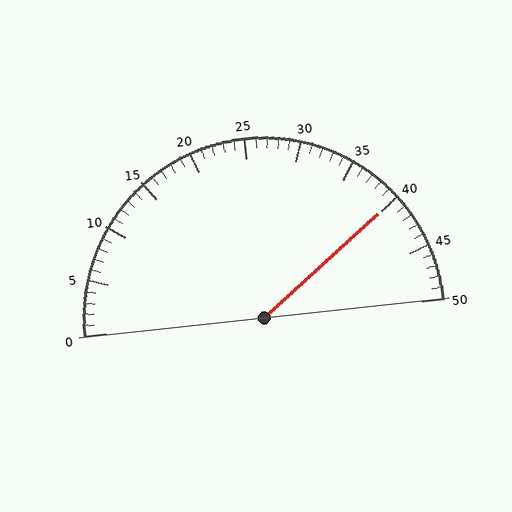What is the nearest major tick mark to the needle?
The nearest major tick mark is 40.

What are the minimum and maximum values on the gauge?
The gauge ranges from 0 to 50.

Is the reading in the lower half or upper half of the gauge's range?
The reading is in the upper half of the range (0 to 50).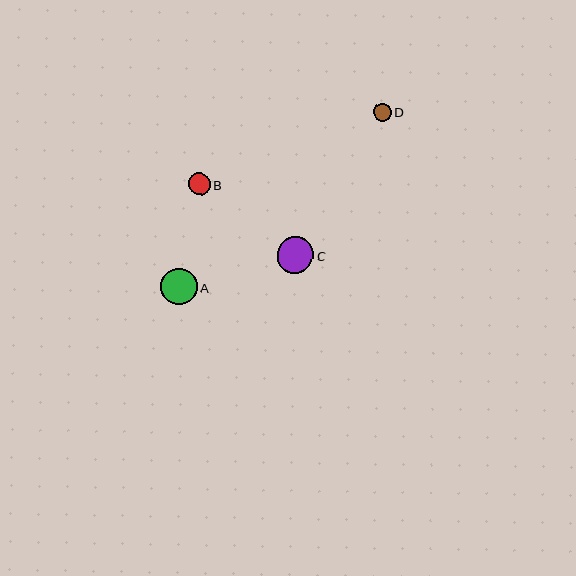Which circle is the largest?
Circle C is the largest with a size of approximately 37 pixels.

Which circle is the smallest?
Circle D is the smallest with a size of approximately 17 pixels.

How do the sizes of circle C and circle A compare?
Circle C and circle A are approximately the same size.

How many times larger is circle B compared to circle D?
Circle B is approximately 1.2 times the size of circle D.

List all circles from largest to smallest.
From largest to smallest: C, A, B, D.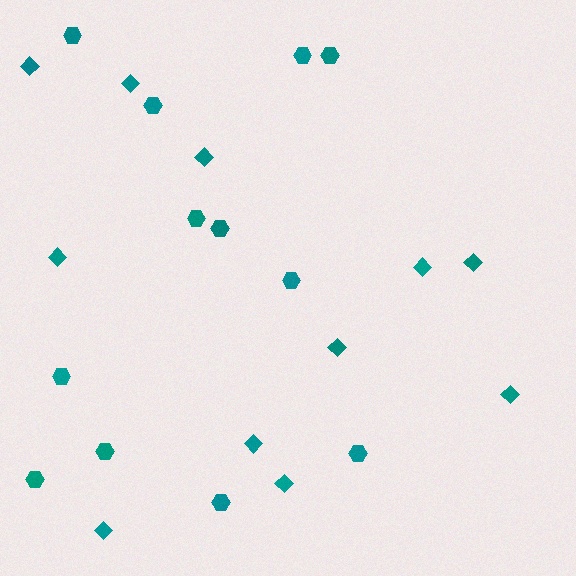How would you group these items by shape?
There are 2 groups: one group of diamonds (11) and one group of hexagons (12).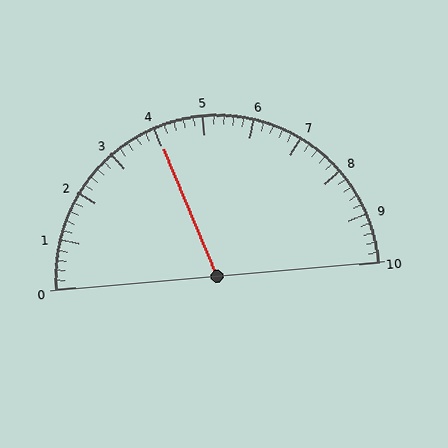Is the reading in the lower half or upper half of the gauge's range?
The reading is in the lower half of the range (0 to 10).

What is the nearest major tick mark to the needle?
The nearest major tick mark is 4.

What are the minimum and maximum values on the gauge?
The gauge ranges from 0 to 10.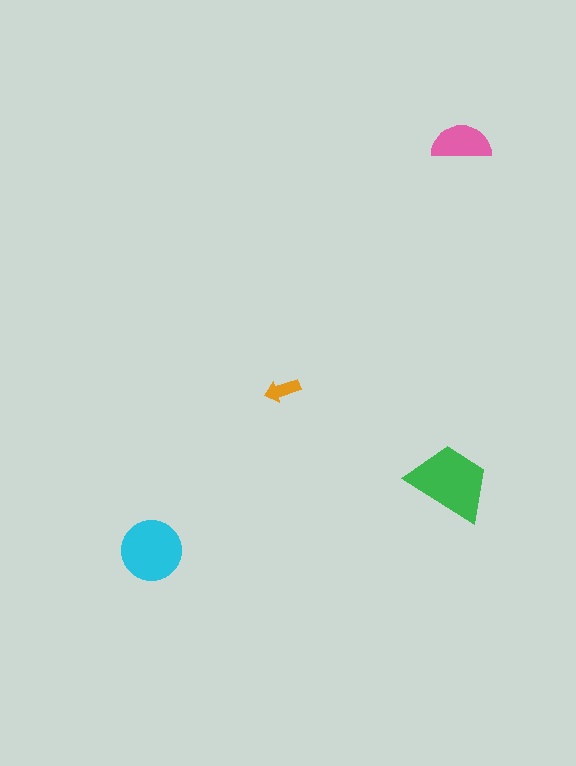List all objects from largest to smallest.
The green trapezoid, the cyan circle, the pink semicircle, the orange arrow.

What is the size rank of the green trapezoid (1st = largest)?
1st.